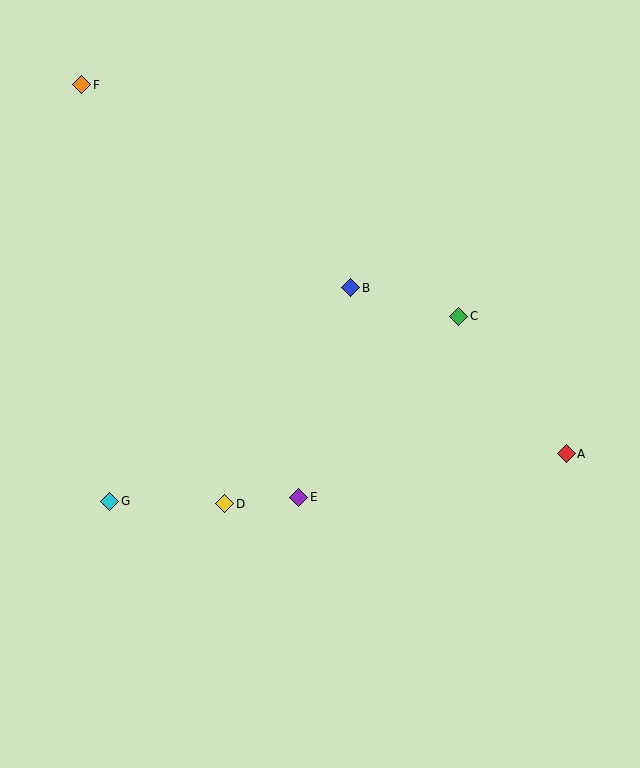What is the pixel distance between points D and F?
The distance between D and F is 443 pixels.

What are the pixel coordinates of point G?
Point G is at (110, 501).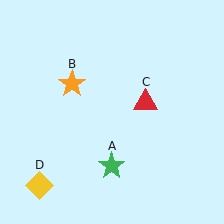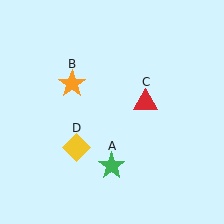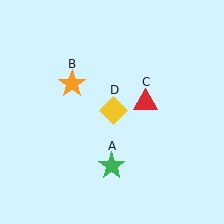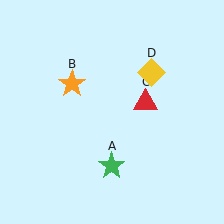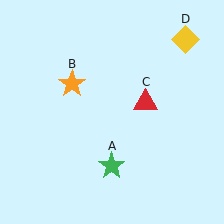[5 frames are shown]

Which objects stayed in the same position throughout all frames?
Green star (object A) and orange star (object B) and red triangle (object C) remained stationary.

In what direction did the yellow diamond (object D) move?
The yellow diamond (object D) moved up and to the right.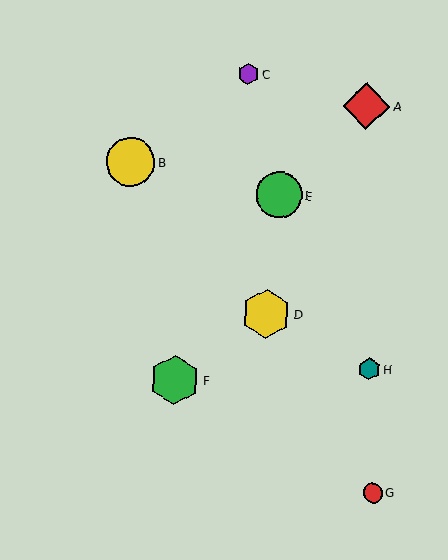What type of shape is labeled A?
Shape A is a red diamond.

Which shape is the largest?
The green hexagon (labeled F) is the largest.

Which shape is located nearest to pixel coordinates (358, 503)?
The red circle (labeled G) at (373, 493) is nearest to that location.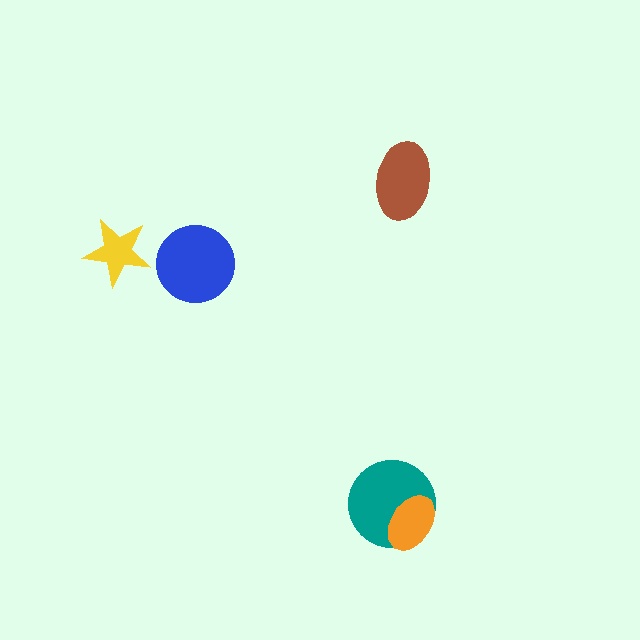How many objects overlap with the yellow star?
0 objects overlap with the yellow star.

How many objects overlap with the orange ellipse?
1 object overlaps with the orange ellipse.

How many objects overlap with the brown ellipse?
0 objects overlap with the brown ellipse.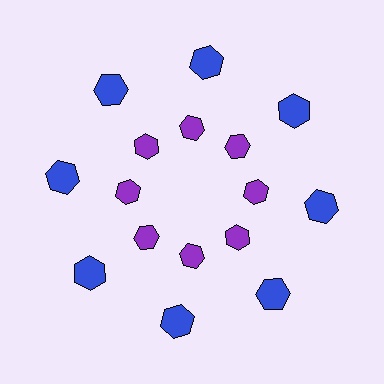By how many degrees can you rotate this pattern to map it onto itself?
The pattern maps onto itself every 45 degrees of rotation.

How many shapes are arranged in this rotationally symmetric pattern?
There are 16 shapes, arranged in 8 groups of 2.